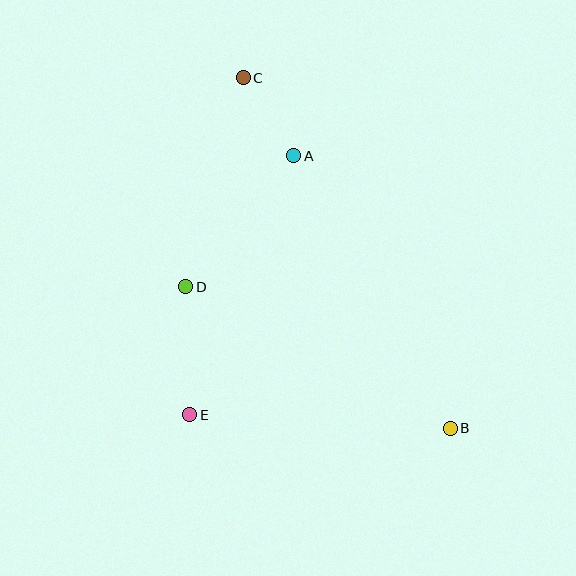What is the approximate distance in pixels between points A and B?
The distance between A and B is approximately 314 pixels.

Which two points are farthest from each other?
Points B and C are farthest from each other.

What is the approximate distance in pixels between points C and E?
The distance between C and E is approximately 341 pixels.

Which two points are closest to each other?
Points A and C are closest to each other.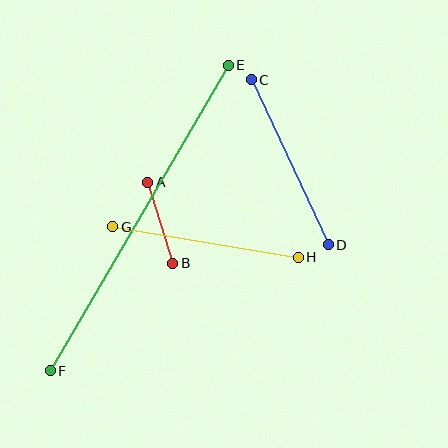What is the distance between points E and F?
The distance is approximately 354 pixels.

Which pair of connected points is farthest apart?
Points E and F are farthest apart.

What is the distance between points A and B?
The distance is approximately 85 pixels.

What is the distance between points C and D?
The distance is approximately 182 pixels.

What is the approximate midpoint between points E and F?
The midpoint is at approximately (139, 218) pixels.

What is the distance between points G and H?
The distance is approximately 188 pixels.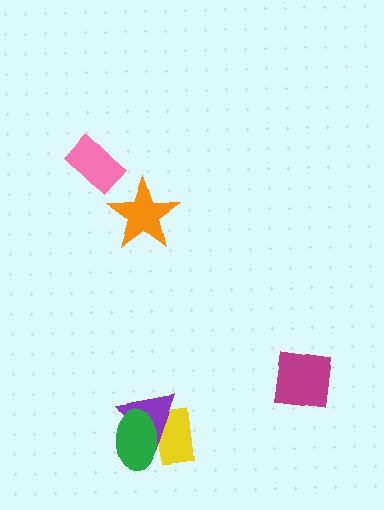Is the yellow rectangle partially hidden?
Yes, it is partially covered by another shape.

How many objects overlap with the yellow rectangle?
2 objects overlap with the yellow rectangle.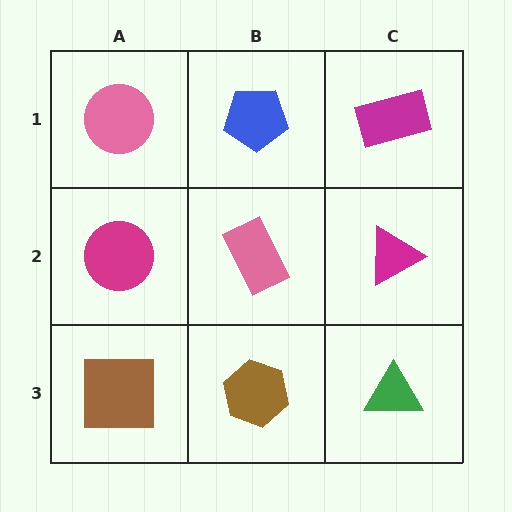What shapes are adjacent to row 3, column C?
A magenta triangle (row 2, column C), a brown hexagon (row 3, column B).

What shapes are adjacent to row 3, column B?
A pink rectangle (row 2, column B), a brown square (row 3, column A), a green triangle (row 3, column C).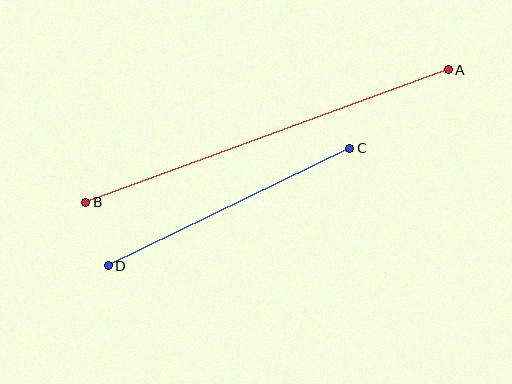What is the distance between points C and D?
The distance is approximately 268 pixels.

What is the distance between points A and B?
The distance is approximately 386 pixels.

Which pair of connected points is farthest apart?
Points A and B are farthest apart.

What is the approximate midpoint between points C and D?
The midpoint is at approximately (229, 207) pixels.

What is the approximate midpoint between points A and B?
The midpoint is at approximately (267, 136) pixels.